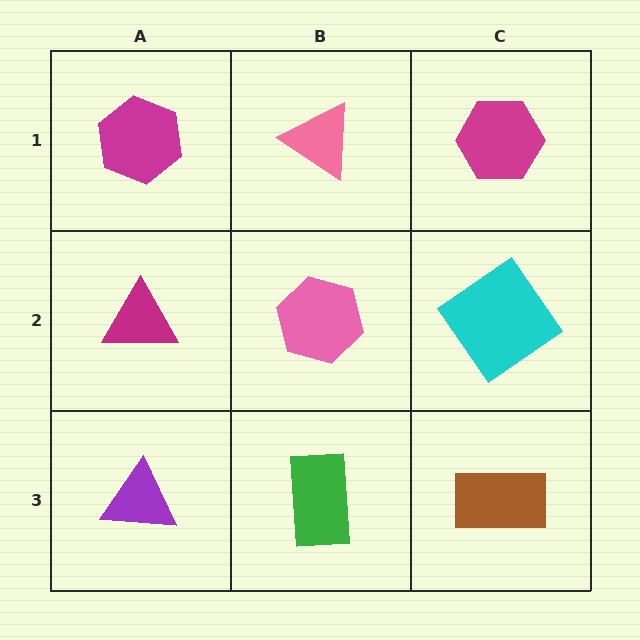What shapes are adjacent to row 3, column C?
A cyan diamond (row 2, column C), a green rectangle (row 3, column B).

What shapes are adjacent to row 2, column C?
A magenta hexagon (row 1, column C), a brown rectangle (row 3, column C), a pink hexagon (row 2, column B).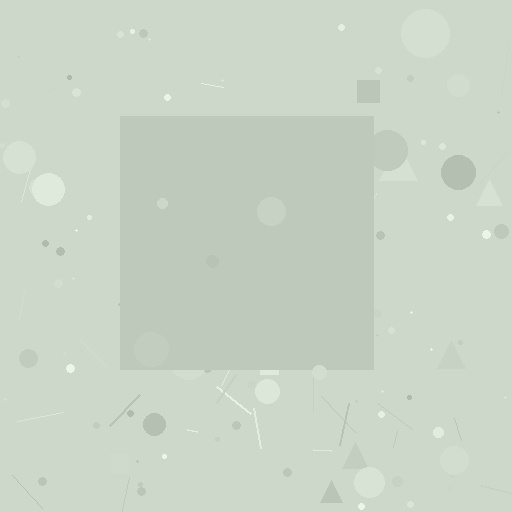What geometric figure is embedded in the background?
A square is embedded in the background.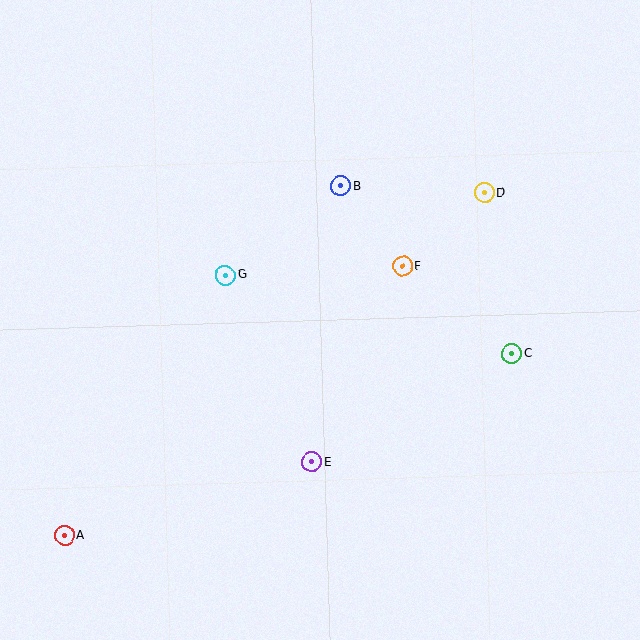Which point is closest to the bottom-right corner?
Point C is closest to the bottom-right corner.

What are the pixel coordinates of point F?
Point F is at (403, 266).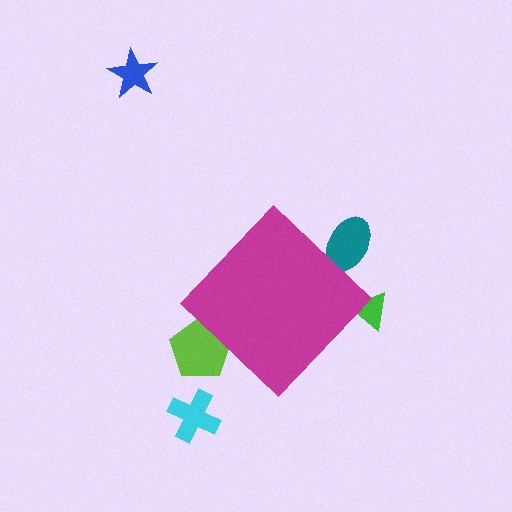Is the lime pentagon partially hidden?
Yes, the lime pentagon is partially hidden behind the magenta diamond.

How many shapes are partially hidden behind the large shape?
3 shapes are partially hidden.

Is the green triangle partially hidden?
Yes, the green triangle is partially hidden behind the magenta diamond.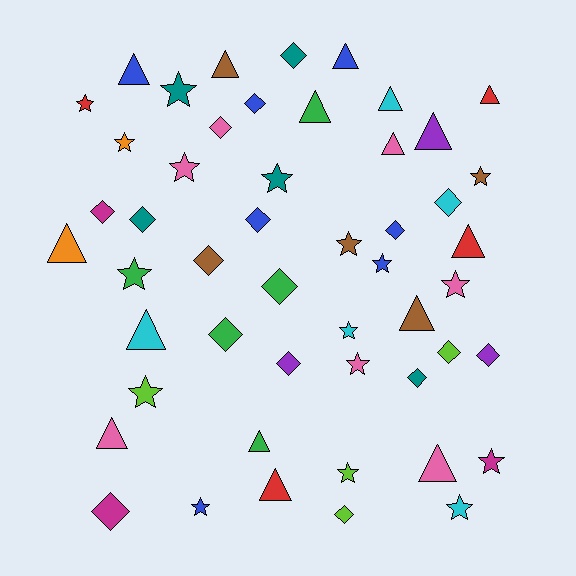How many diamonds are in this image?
There are 17 diamonds.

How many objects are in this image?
There are 50 objects.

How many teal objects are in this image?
There are 5 teal objects.